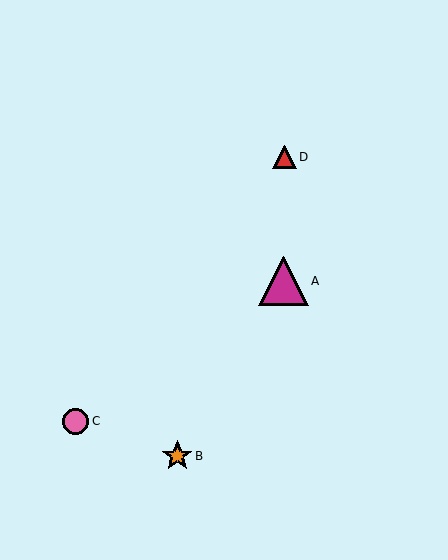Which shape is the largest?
The magenta triangle (labeled A) is the largest.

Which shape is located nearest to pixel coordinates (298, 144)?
The red triangle (labeled D) at (284, 157) is nearest to that location.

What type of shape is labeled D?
Shape D is a red triangle.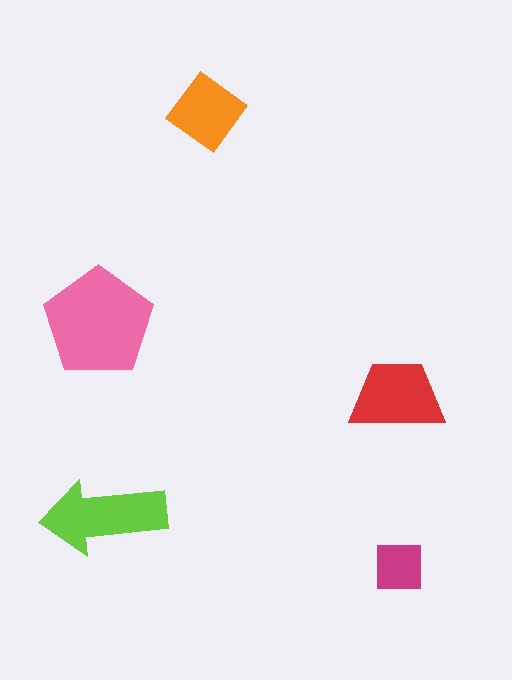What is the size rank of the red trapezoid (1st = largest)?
3rd.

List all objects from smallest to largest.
The magenta square, the orange diamond, the red trapezoid, the lime arrow, the pink pentagon.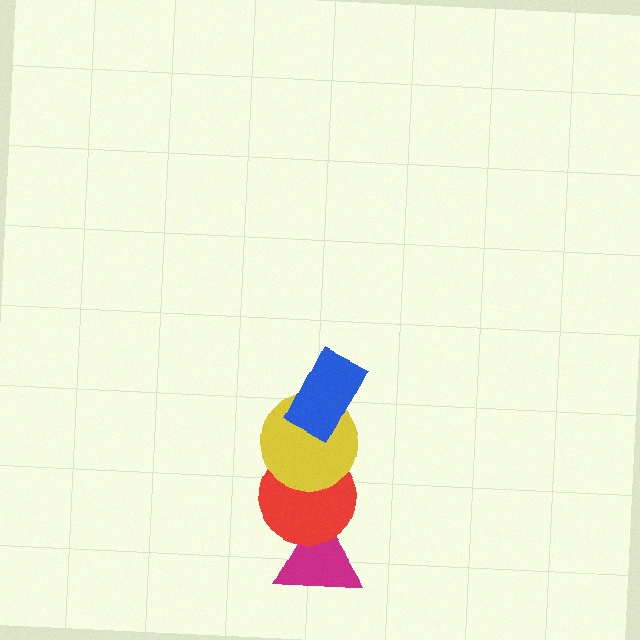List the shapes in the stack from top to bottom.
From top to bottom: the blue rectangle, the yellow circle, the red circle, the magenta triangle.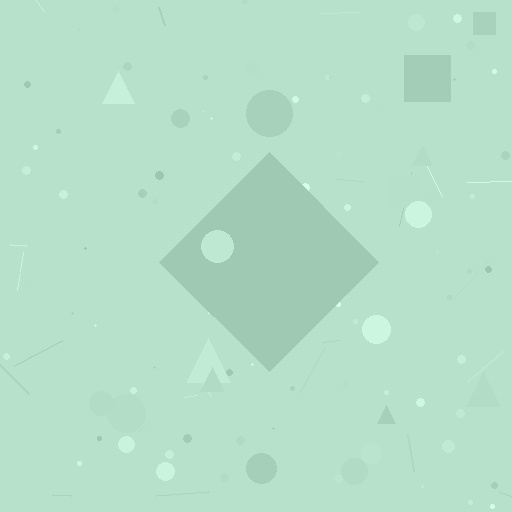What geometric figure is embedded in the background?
A diamond is embedded in the background.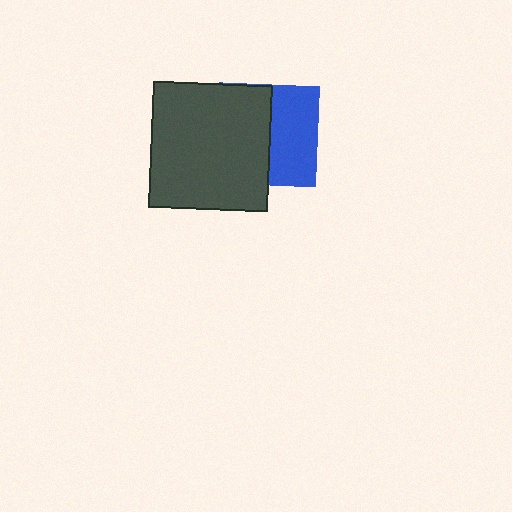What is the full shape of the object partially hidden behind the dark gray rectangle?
The partially hidden object is a blue square.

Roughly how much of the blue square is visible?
About half of it is visible (roughly 48%).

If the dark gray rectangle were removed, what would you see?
You would see the complete blue square.